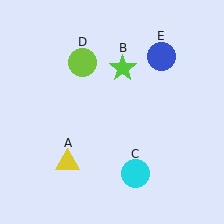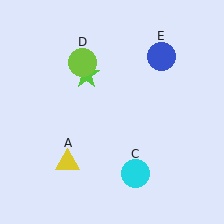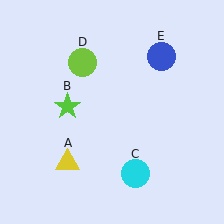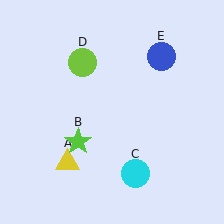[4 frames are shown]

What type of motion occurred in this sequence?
The lime star (object B) rotated counterclockwise around the center of the scene.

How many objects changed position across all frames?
1 object changed position: lime star (object B).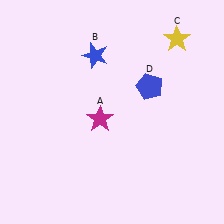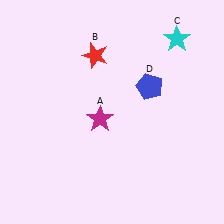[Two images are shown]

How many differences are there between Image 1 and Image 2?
There are 2 differences between the two images.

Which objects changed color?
B changed from blue to red. C changed from yellow to cyan.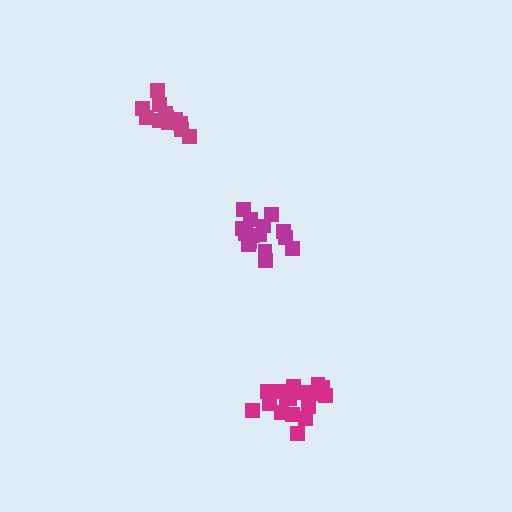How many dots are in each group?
Group 1: 15 dots, Group 2: 13 dots, Group 3: 17 dots (45 total).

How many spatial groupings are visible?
There are 3 spatial groupings.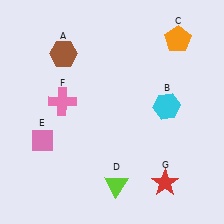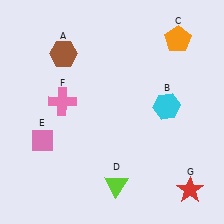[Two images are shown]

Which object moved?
The red star (G) moved right.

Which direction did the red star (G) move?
The red star (G) moved right.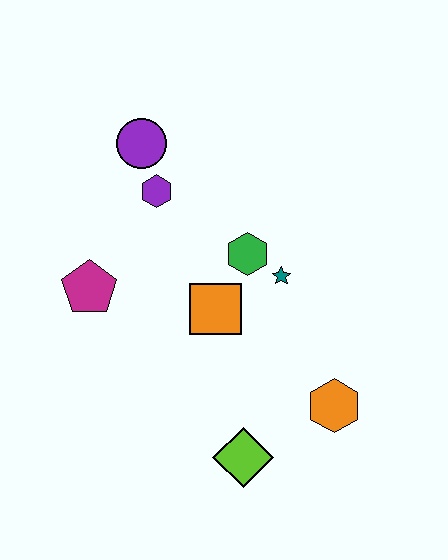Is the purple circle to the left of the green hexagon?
Yes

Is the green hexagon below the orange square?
No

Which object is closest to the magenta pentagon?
The purple hexagon is closest to the magenta pentagon.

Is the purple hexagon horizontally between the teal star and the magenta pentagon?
Yes